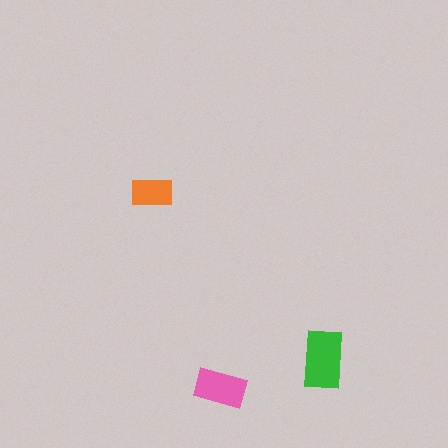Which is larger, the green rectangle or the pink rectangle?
The green one.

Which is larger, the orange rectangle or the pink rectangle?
The pink one.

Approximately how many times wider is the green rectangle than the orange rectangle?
About 1.5 times wider.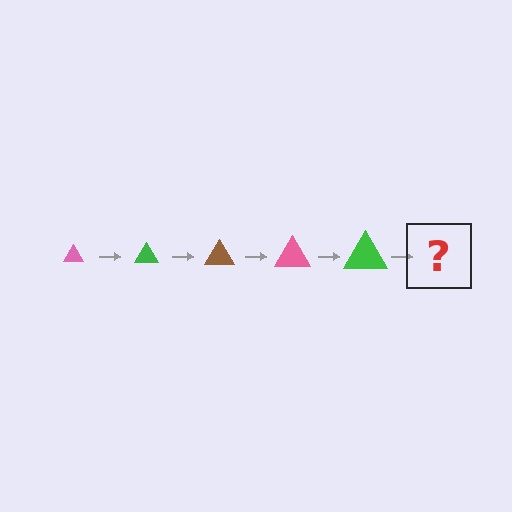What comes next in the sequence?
The next element should be a brown triangle, larger than the previous one.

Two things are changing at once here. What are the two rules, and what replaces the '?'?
The two rules are that the triangle grows larger each step and the color cycles through pink, green, and brown. The '?' should be a brown triangle, larger than the previous one.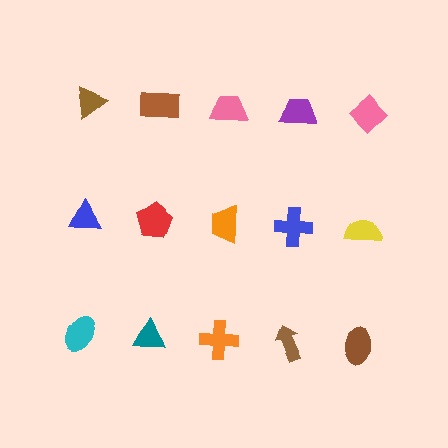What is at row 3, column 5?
A brown ellipse.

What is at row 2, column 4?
A blue cross.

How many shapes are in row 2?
5 shapes.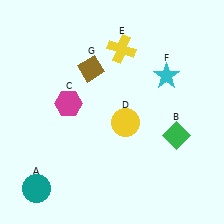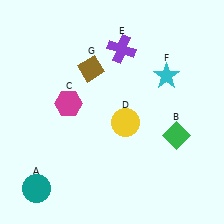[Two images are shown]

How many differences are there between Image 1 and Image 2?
There is 1 difference between the two images.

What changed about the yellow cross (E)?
In Image 1, E is yellow. In Image 2, it changed to purple.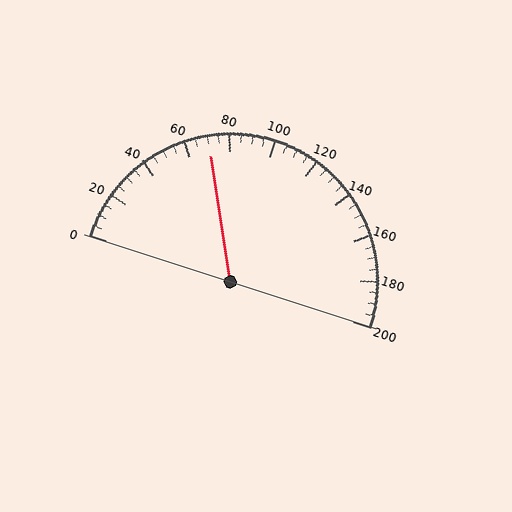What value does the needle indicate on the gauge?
The needle indicates approximately 70.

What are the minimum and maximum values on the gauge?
The gauge ranges from 0 to 200.